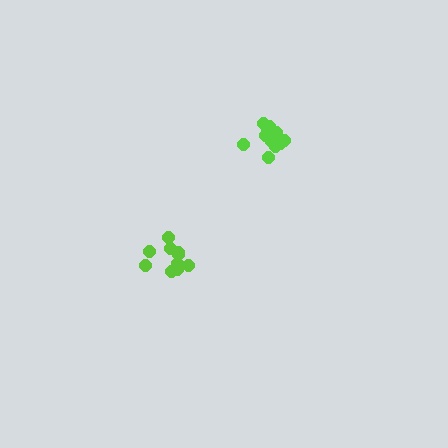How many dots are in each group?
Group 1: 11 dots, Group 2: 10 dots (21 total).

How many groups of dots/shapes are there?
There are 2 groups.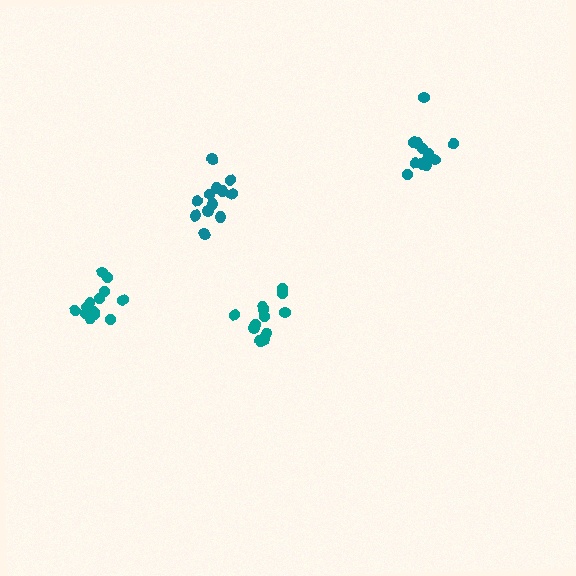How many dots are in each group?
Group 1: 12 dots, Group 2: 13 dots, Group 3: 13 dots, Group 4: 13 dots (51 total).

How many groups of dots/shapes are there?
There are 4 groups.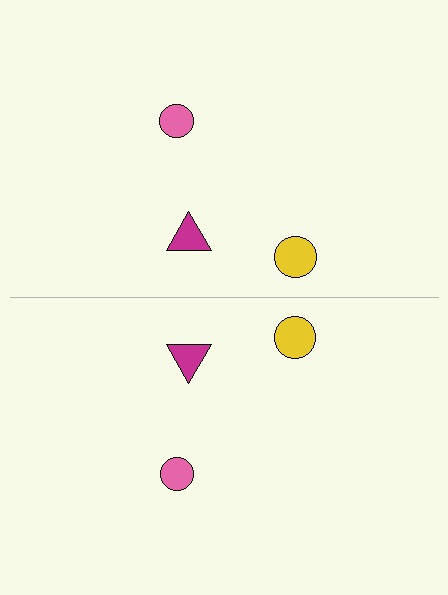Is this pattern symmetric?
Yes, this pattern has bilateral (reflection) symmetry.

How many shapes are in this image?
There are 6 shapes in this image.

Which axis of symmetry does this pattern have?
The pattern has a horizontal axis of symmetry running through the center of the image.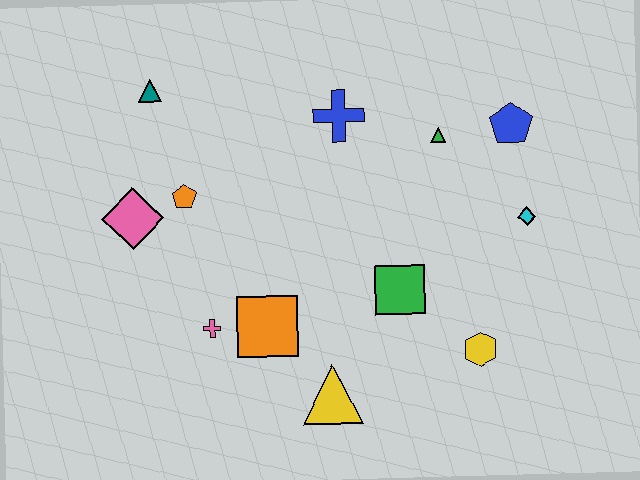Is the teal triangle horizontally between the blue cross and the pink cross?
No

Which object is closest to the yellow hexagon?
The green square is closest to the yellow hexagon.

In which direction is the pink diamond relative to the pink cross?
The pink diamond is above the pink cross.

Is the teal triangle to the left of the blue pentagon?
Yes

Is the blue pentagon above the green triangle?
Yes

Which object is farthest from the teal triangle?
The yellow hexagon is farthest from the teal triangle.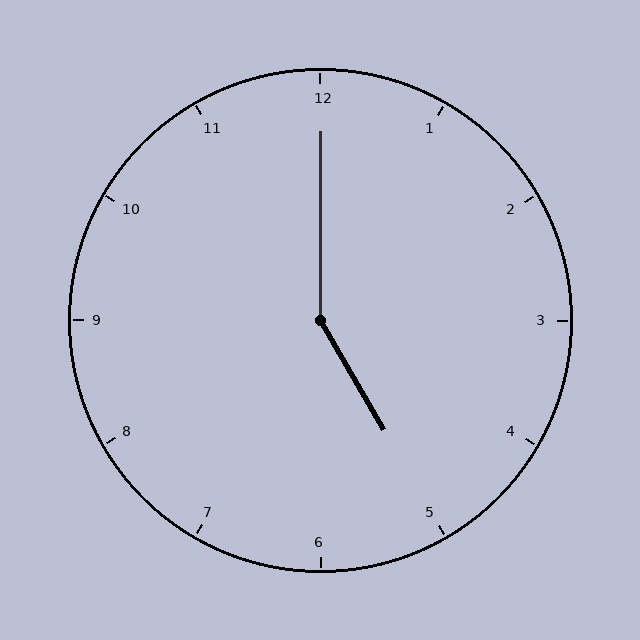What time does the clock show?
5:00.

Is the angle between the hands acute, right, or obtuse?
It is obtuse.